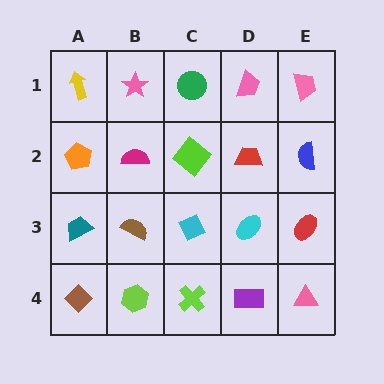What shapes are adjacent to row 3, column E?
A blue semicircle (row 2, column E), a pink triangle (row 4, column E), a cyan ellipse (row 3, column D).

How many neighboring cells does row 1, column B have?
3.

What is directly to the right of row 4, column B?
A lime cross.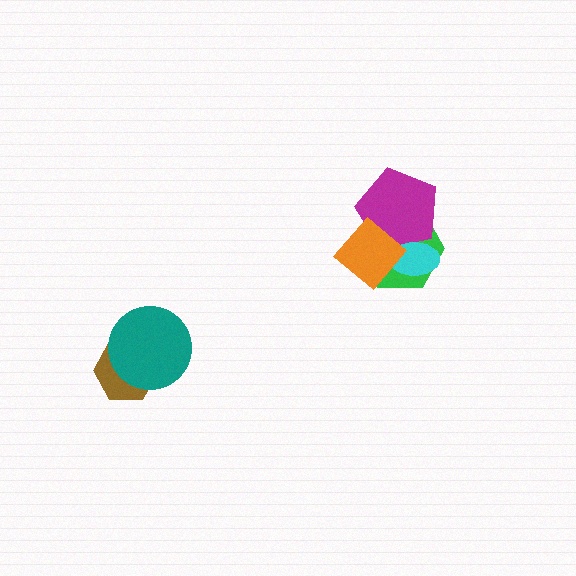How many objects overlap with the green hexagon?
3 objects overlap with the green hexagon.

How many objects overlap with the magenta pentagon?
3 objects overlap with the magenta pentagon.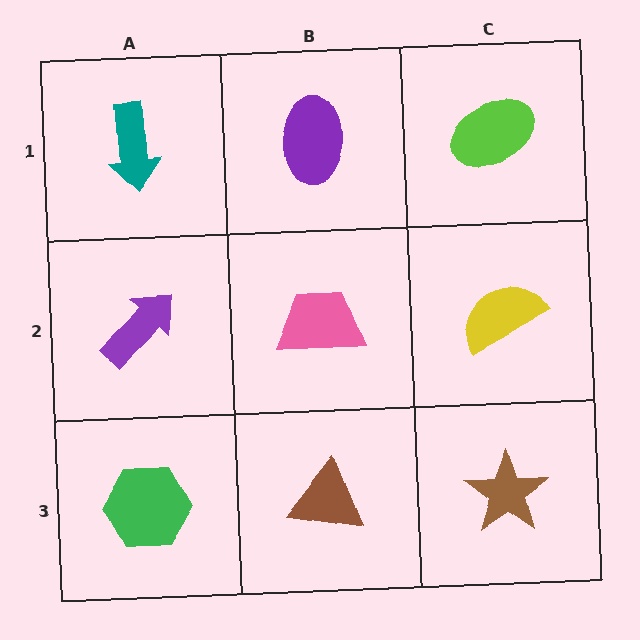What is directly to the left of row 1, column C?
A purple ellipse.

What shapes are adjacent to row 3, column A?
A purple arrow (row 2, column A), a brown triangle (row 3, column B).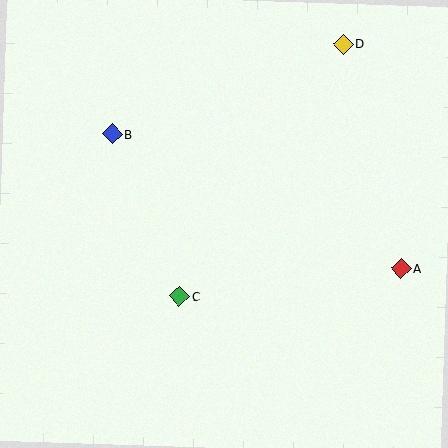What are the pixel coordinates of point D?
Point D is at (343, 44).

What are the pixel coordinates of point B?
Point B is at (112, 134).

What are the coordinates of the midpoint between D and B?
The midpoint between D and B is at (228, 89).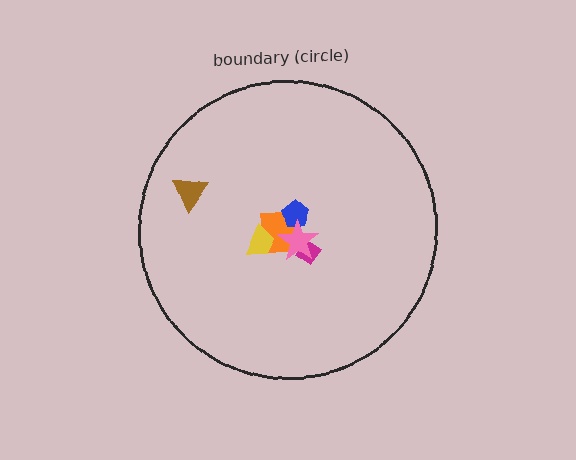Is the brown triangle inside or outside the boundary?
Inside.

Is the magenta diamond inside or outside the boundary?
Inside.